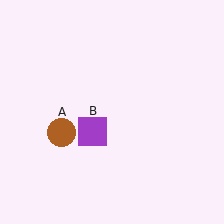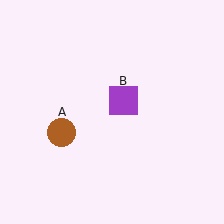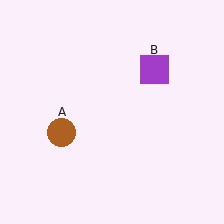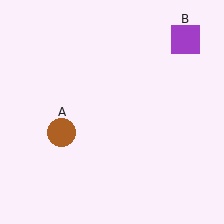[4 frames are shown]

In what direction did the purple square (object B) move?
The purple square (object B) moved up and to the right.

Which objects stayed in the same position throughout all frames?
Brown circle (object A) remained stationary.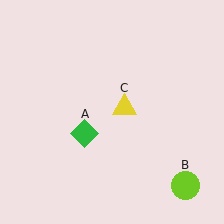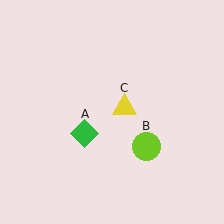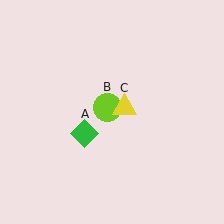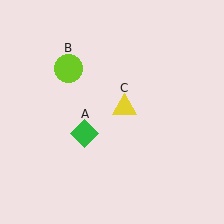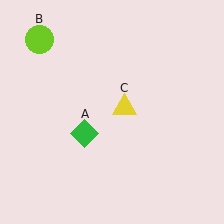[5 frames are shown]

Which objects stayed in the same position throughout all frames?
Green diamond (object A) and yellow triangle (object C) remained stationary.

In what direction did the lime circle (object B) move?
The lime circle (object B) moved up and to the left.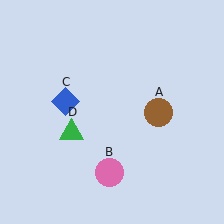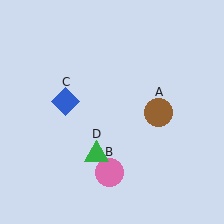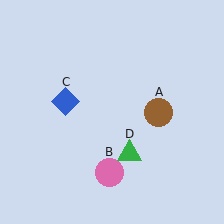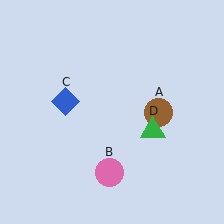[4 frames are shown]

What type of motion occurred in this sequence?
The green triangle (object D) rotated counterclockwise around the center of the scene.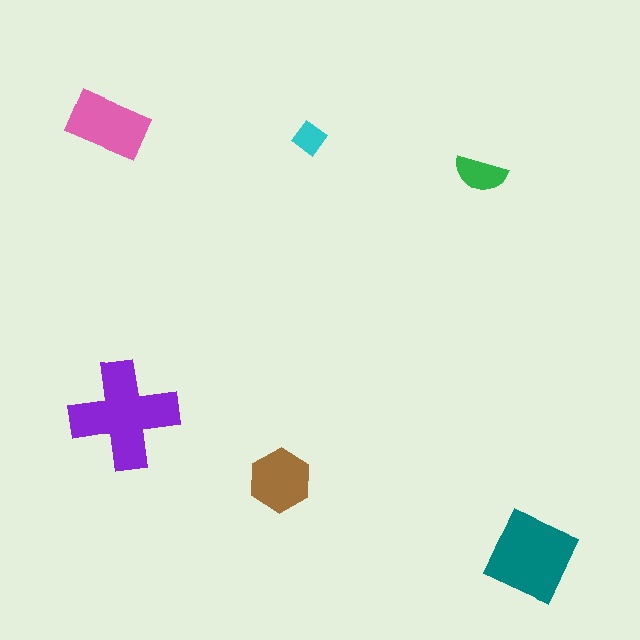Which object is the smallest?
The cyan diamond.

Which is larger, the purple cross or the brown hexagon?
The purple cross.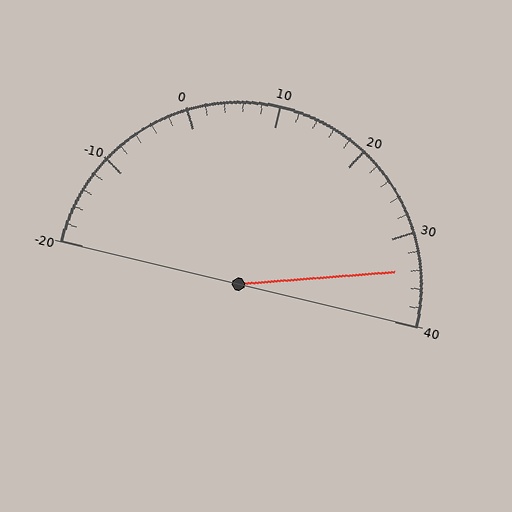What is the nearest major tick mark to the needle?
The nearest major tick mark is 30.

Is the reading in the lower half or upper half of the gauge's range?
The reading is in the upper half of the range (-20 to 40).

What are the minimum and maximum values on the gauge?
The gauge ranges from -20 to 40.